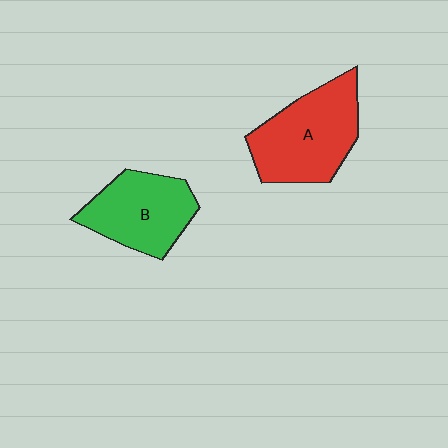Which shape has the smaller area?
Shape B (green).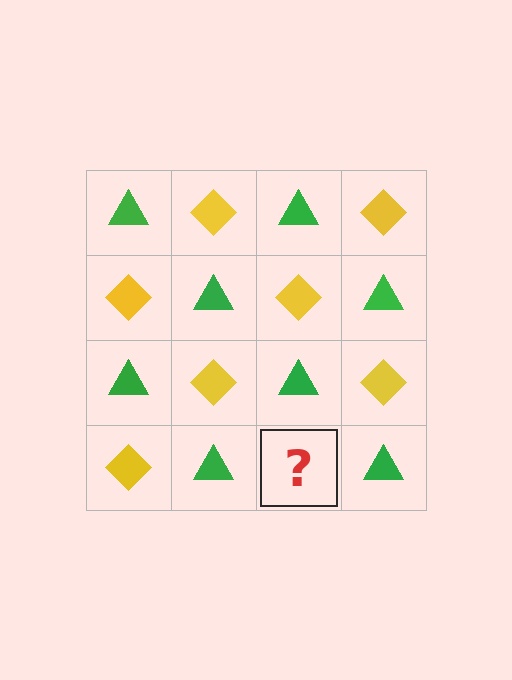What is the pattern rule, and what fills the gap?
The rule is that it alternates green triangle and yellow diamond in a checkerboard pattern. The gap should be filled with a yellow diamond.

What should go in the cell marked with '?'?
The missing cell should contain a yellow diamond.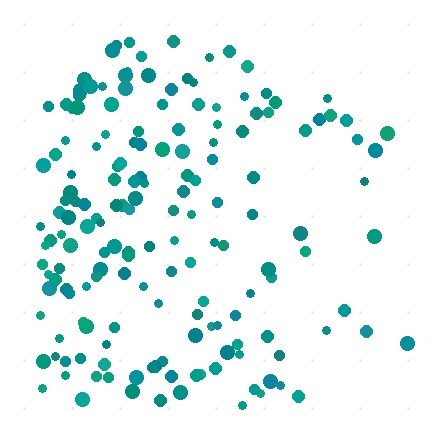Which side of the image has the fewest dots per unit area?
The right.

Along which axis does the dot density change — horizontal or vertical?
Horizontal.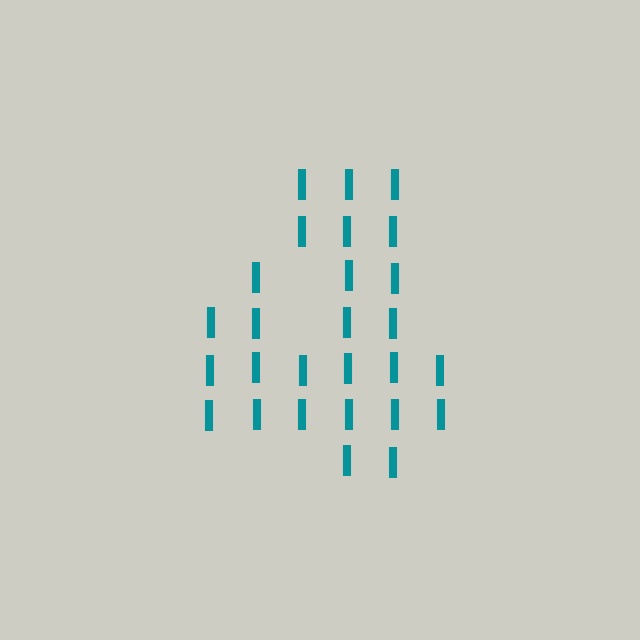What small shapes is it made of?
It is made of small letter I's.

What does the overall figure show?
The overall figure shows the digit 4.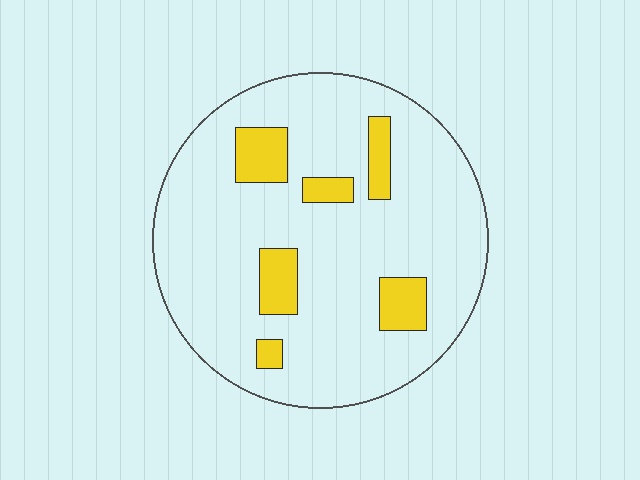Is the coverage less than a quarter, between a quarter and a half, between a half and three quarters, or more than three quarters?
Less than a quarter.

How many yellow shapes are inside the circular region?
6.